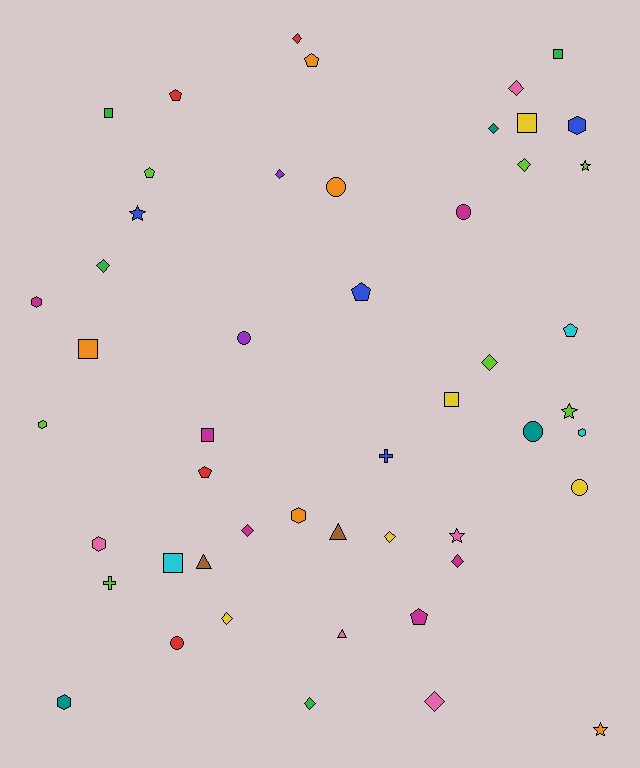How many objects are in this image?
There are 50 objects.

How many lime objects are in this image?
There are 7 lime objects.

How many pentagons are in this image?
There are 7 pentagons.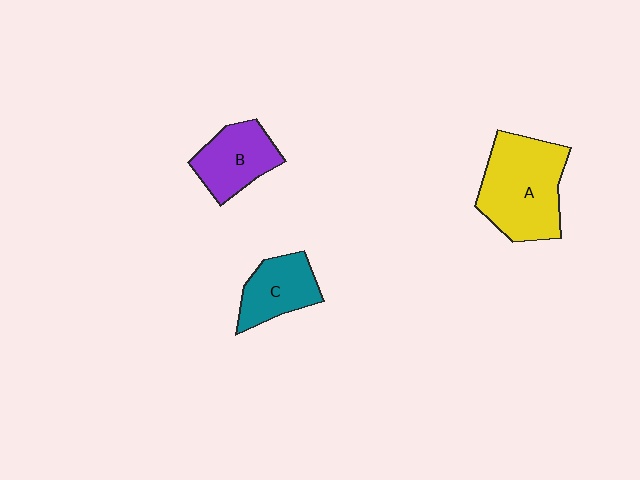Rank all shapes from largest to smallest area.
From largest to smallest: A (yellow), B (purple), C (teal).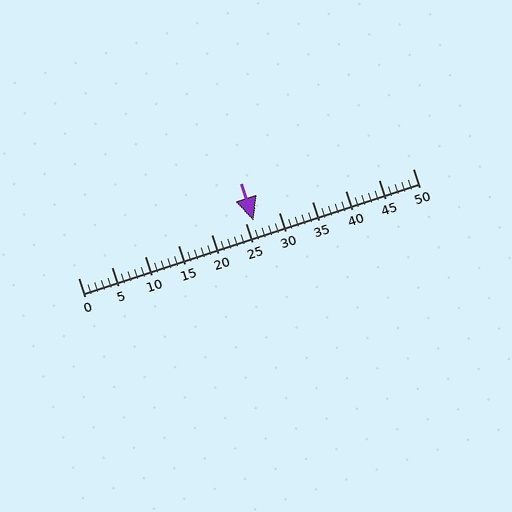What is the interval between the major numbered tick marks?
The major tick marks are spaced 5 units apart.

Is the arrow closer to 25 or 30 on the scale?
The arrow is closer to 25.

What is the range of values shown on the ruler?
The ruler shows values from 0 to 50.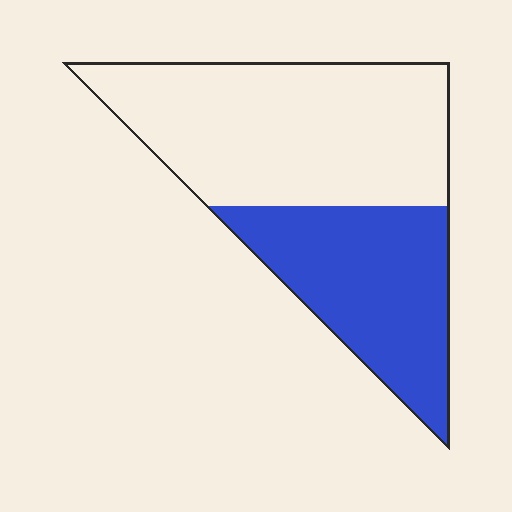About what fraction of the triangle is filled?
About two fifths (2/5).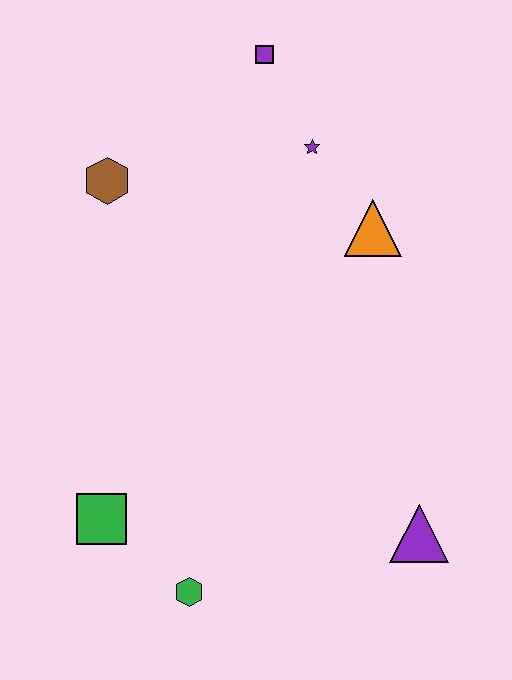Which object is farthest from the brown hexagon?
The purple triangle is farthest from the brown hexagon.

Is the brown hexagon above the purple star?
No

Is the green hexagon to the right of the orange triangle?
No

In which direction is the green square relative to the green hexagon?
The green square is to the left of the green hexagon.